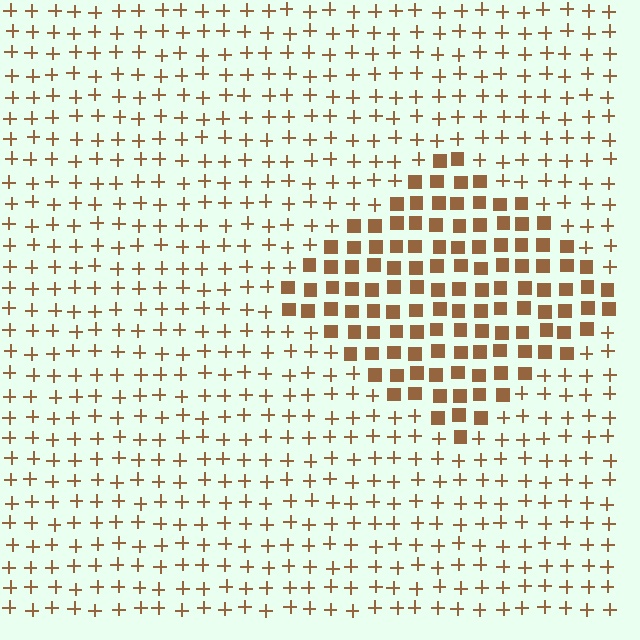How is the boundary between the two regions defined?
The boundary is defined by a change in element shape: squares inside vs. plus signs outside. All elements share the same color and spacing.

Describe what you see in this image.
The image is filled with small brown elements arranged in a uniform grid. A diamond-shaped region contains squares, while the surrounding area contains plus signs. The boundary is defined purely by the change in element shape.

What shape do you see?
I see a diamond.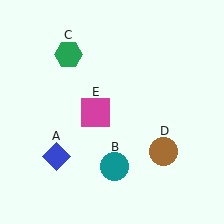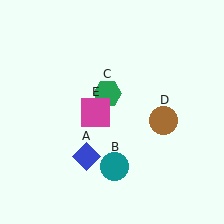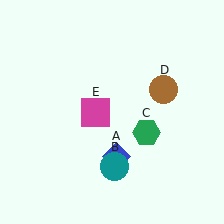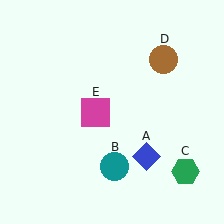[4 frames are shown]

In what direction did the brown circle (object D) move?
The brown circle (object D) moved up.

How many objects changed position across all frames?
3 objects changed position: blue diamond (object A), green hexagon (object C), brown circle (object D).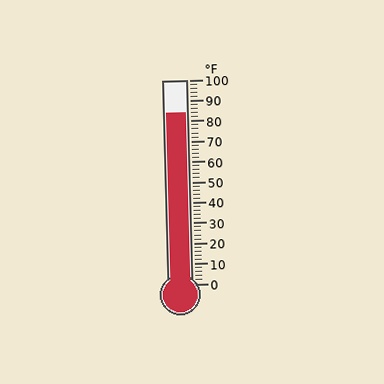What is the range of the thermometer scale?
The thermometer scale ranges from 0°F to 100°F.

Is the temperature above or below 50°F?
The temperature is above 50°F.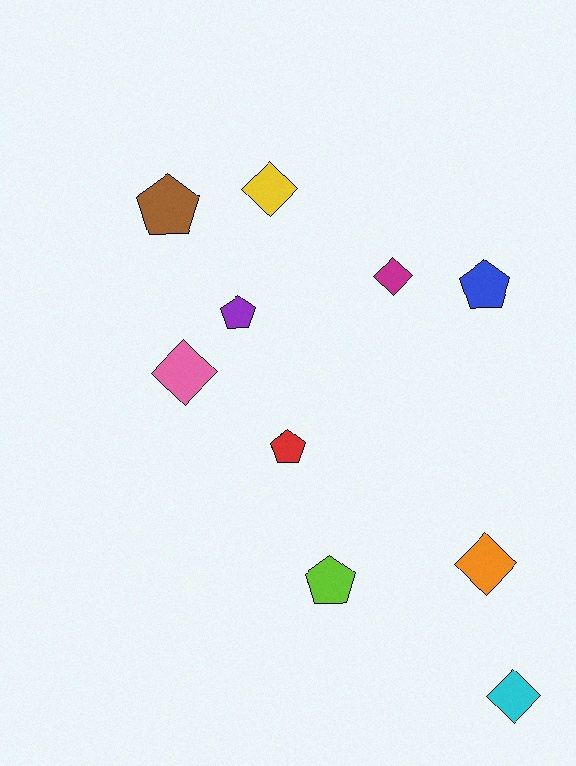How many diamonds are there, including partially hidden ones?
There are 5 diamonds.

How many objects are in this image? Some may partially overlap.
There are 10 objects.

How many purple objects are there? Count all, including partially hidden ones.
There is 1 purple object.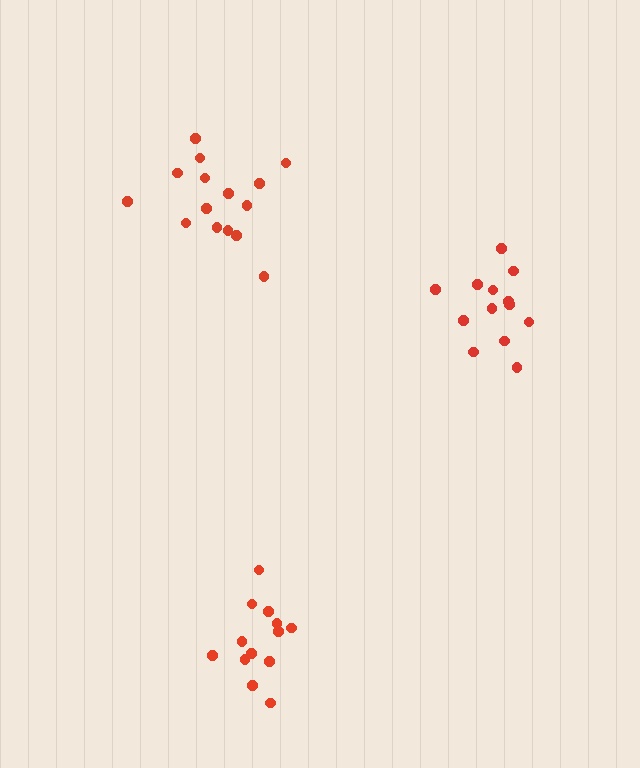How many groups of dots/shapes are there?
There are 3 groups.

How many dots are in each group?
Group 1: 15 dots, Group 2: 13 dots, Group 3: 13 dots (41 total).